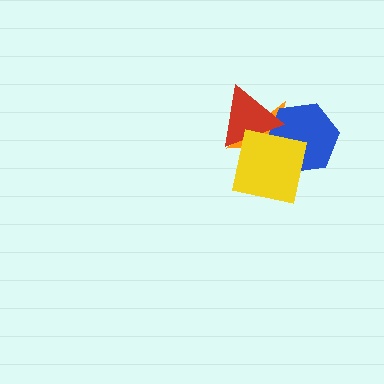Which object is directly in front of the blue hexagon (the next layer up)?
The red triangle is directly in front of the blue hexagon.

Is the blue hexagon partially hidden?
Yes, it is partially covered by another shape.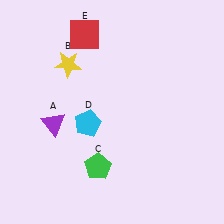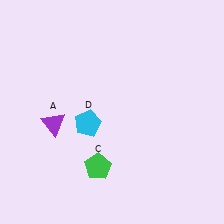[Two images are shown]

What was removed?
The yellow star (B), the red square (E) were removed in Image 2.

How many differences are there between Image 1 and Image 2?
There are 2 differences between the two images.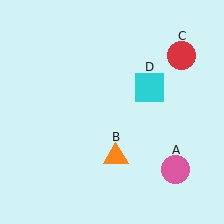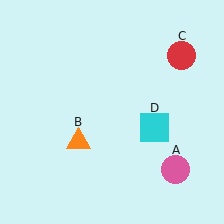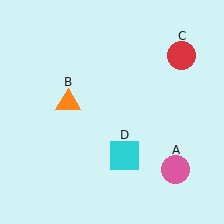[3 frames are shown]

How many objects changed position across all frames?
2 objects changed position: orange triangle (object B), cyan square (object D).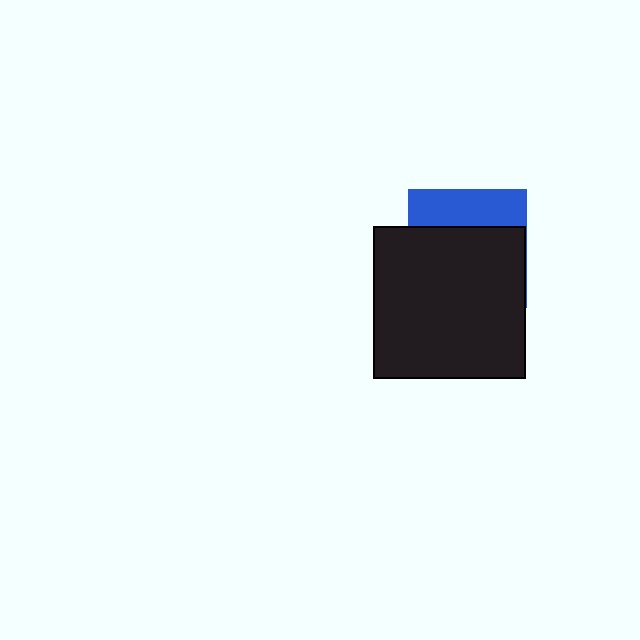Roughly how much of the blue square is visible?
A small part of it is visible (roughly 32%).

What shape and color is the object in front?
The object in front is a black square.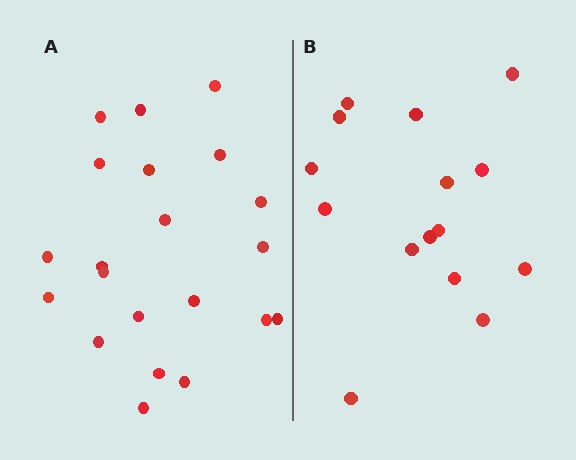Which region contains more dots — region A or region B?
Region A (the left region) has more dots.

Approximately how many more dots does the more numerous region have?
Region A has about 6 more dots than region B.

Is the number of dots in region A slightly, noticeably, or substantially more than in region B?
Region A has noticeably more, but not dramatically so. The ratio is roughly 1.4 to 1.